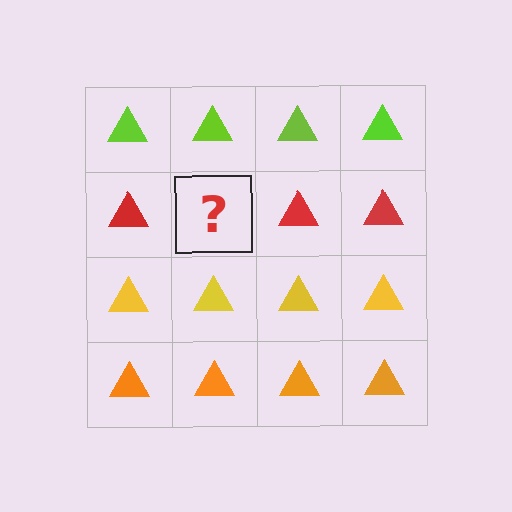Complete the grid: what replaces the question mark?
The question mark should be replaced with a red triangle.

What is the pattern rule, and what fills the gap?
The rule is that each row has a consistent color. The gap should be filled with a red triangle.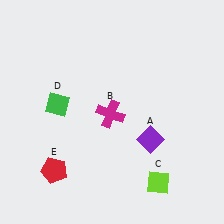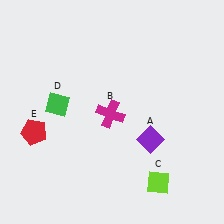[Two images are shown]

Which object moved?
The red pentagon (E) moved up.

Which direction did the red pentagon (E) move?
The red pentagon (E) moved up.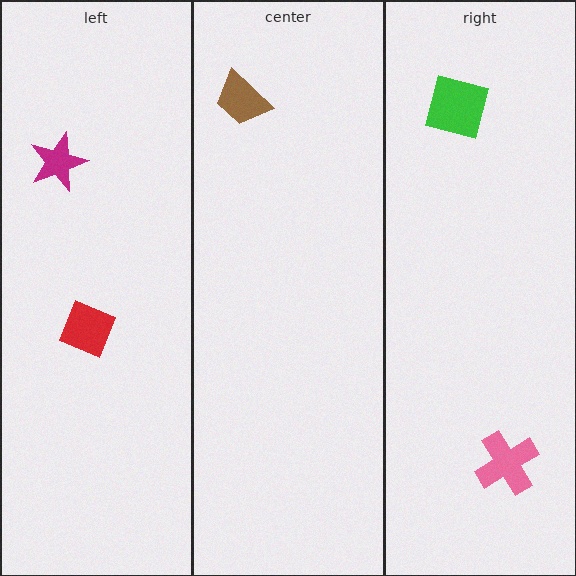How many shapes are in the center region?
1.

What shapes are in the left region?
The red diamond, the magenta star.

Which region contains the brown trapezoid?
The center region.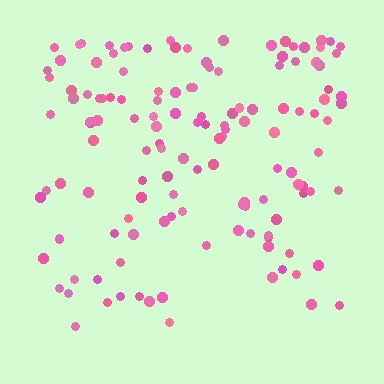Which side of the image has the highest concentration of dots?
The top.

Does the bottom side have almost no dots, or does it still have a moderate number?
Still a moderate number, just noticeably fewer than the top.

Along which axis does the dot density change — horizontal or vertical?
Vertical.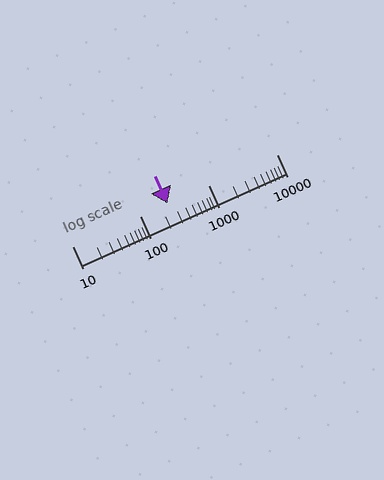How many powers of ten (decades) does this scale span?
The scale spans 3 decades, from 10 to 10000.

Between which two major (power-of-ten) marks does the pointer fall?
The pointer is between 100 and 1000.